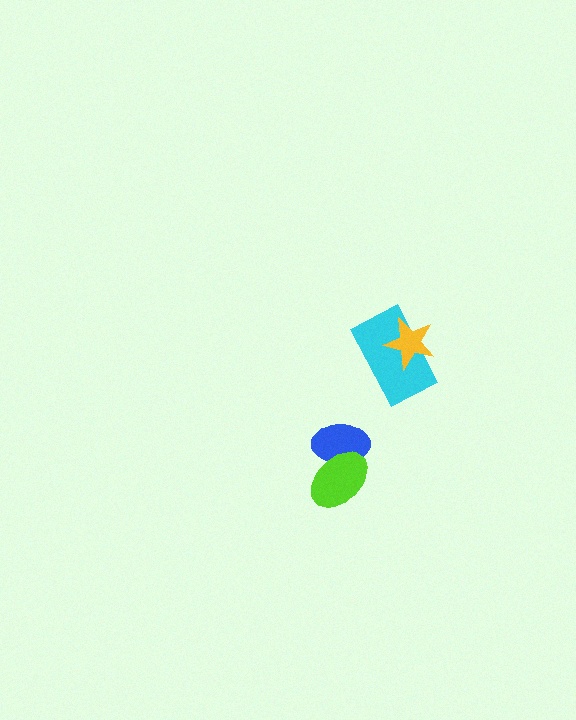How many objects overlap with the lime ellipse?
1 object overlaps with the lime ellipse.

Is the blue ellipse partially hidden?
Yes, it is partially covered by another shape.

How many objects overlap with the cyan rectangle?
1 object overlaps with the cyan rectangle.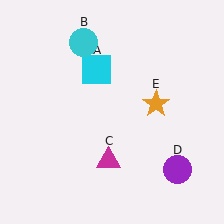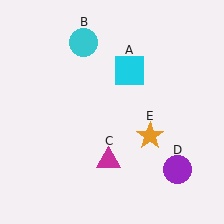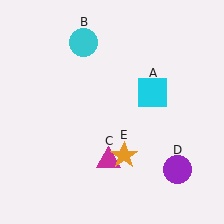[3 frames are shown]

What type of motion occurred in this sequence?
The cyan square (object A), orange star (object E) rotated clockwise around the center of the scene.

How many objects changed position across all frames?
2 objects changed position: cyan square (object A), orange star (object E).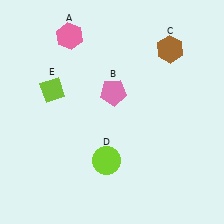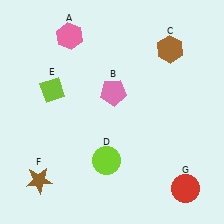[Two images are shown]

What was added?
A brown star (F), a red circle (G) were added in Image 2.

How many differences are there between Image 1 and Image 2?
There are 2 differences between the two images.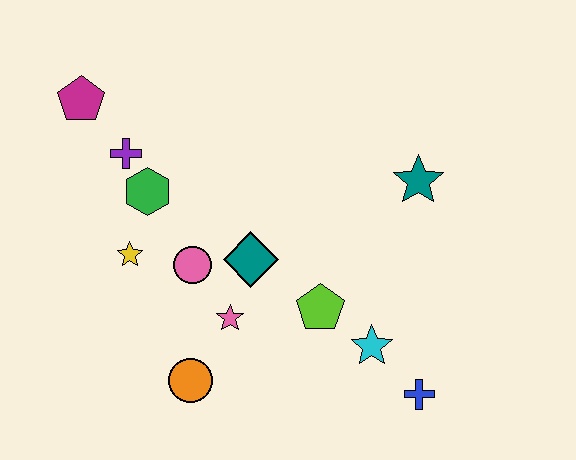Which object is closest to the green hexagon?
The purple cross is closest to the green hexagon.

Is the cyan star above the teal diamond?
No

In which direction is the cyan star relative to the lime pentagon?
The cyan star is to the right of the lime pentagon.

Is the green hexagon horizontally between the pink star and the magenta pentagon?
Yes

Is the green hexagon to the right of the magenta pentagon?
Yes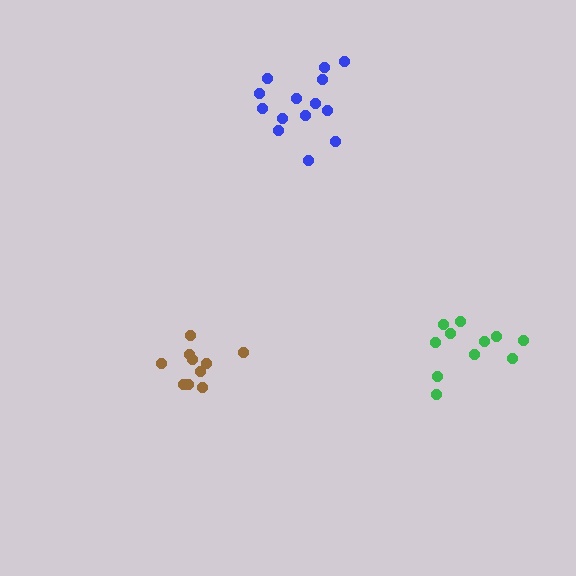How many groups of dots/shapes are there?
There are 3 groups.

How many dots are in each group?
Group 1: 11 dots, Group 2: 14 dots, Group 3: 10 dots (35 total).